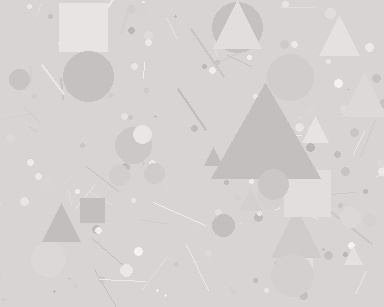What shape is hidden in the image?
A triangle is hidden in the image.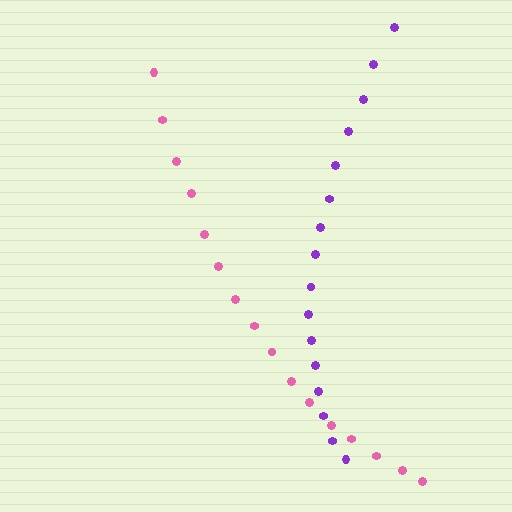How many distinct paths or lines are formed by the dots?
There are 2 distinct paths.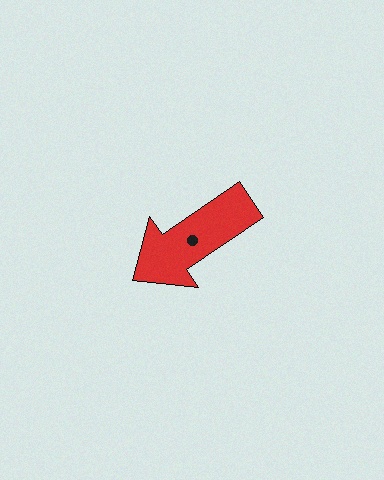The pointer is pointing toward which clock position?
Roughly 8 o'clock.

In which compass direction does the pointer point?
Southwest.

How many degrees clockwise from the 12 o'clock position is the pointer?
Approximately 236 degrees.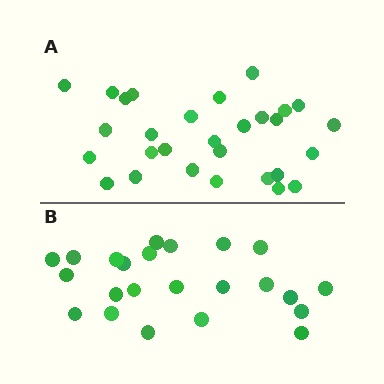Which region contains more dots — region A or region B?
Region A (the top region) has more dots.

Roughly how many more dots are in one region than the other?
Region A has about 6 more dots than region B.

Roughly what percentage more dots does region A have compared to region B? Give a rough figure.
About 25% more.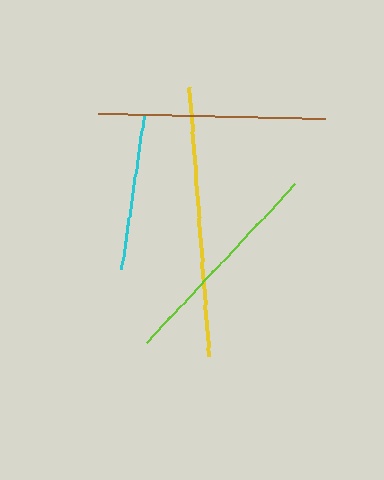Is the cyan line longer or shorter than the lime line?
The lime line is longer than the cyan line.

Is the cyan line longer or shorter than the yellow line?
The yellow line is longer than the cyan line.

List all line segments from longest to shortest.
From longest to shortest: yellow, brown, lime, cyan.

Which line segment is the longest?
The yellow line is the longest at approximately 270 pixels.